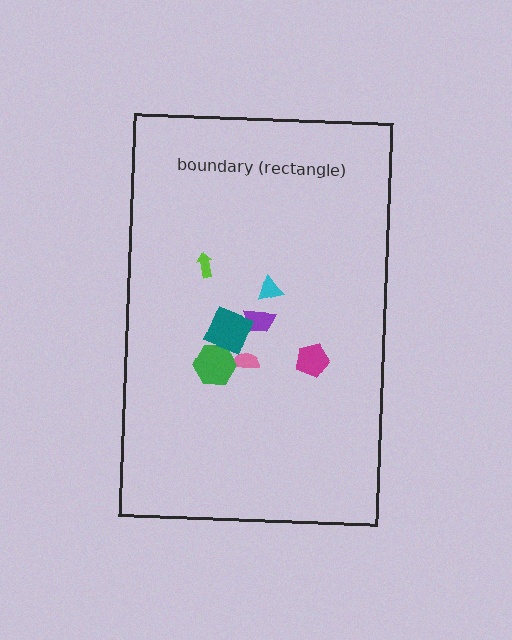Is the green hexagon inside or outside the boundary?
Inside.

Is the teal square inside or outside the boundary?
Inside.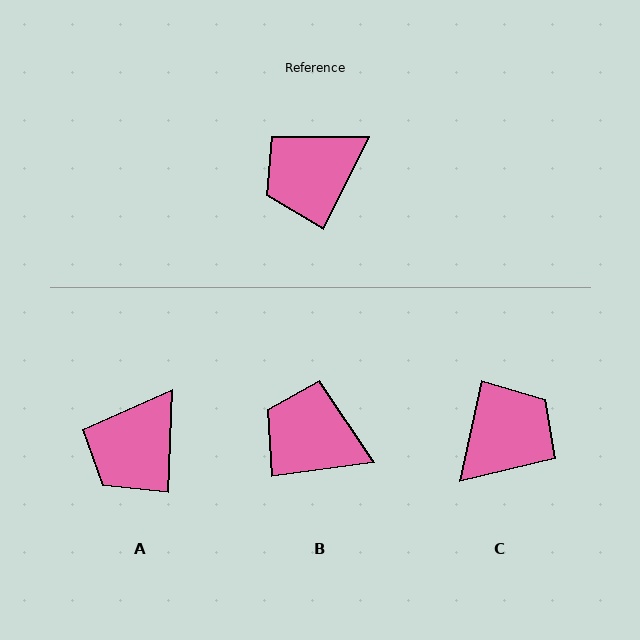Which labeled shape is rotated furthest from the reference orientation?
C, about 166 degrees away.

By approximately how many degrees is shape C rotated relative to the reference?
Approximately 166 degrees clockwise.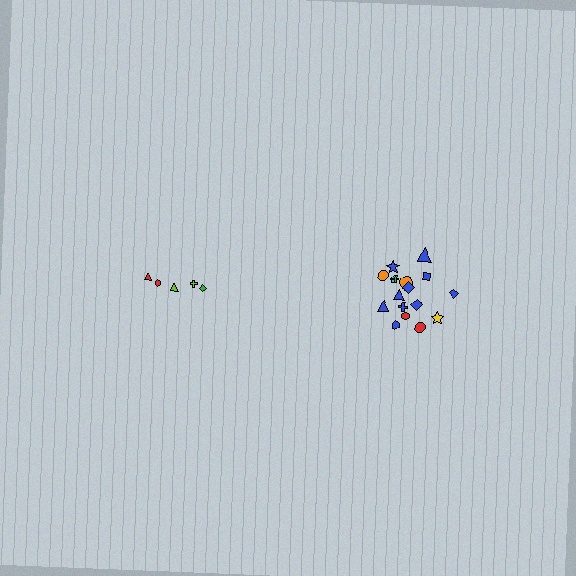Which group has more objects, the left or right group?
The right group.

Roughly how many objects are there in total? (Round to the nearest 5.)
Roughly 25 objects in total.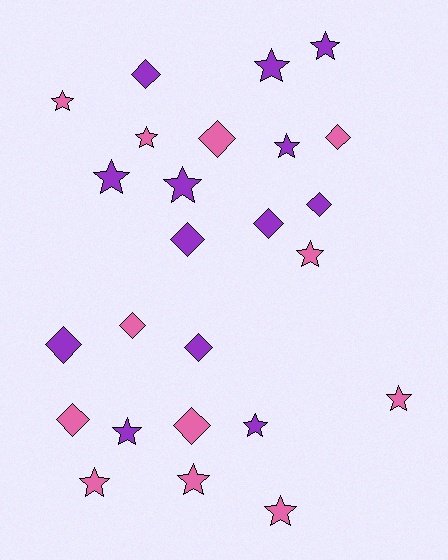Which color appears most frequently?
Purple, with 13 objects.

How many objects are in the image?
There are 25 objects.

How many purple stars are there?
There are 7 purple stars.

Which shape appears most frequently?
Star, with 14 objects.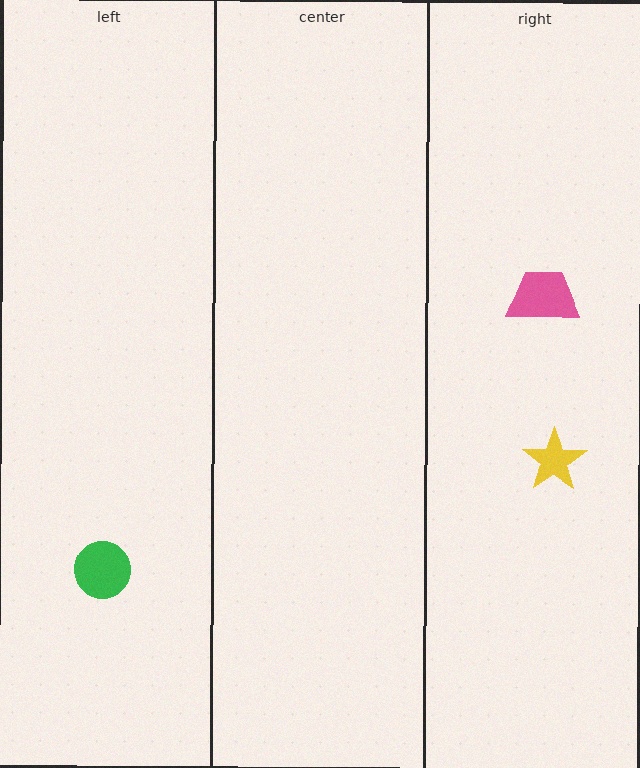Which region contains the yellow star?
The right region.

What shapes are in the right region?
The pink trapezoid, the yellow star.